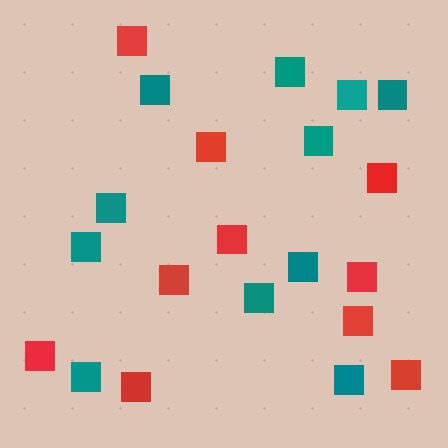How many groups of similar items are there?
There are 2 groups: one group of red squares (10) and one group of teal squares (11).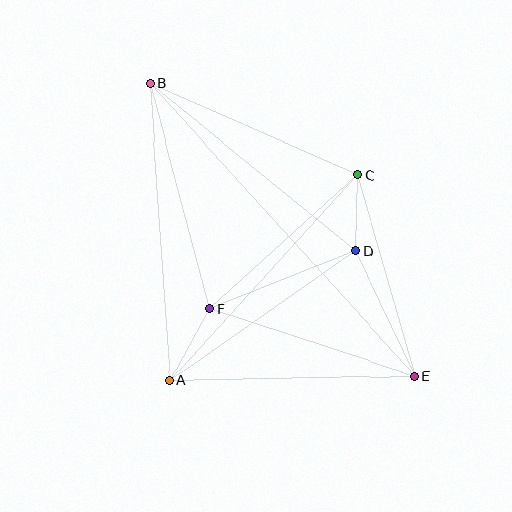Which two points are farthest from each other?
Points B and E are farthest from each other.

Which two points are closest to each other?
Points C and D are closest to each other.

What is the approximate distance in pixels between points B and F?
The distance between B and F is approximately 234 pixels.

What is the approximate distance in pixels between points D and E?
The distance between D and E is approximately 138 pixels.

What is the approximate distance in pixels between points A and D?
The distance between A and D is approximately 226 pixels.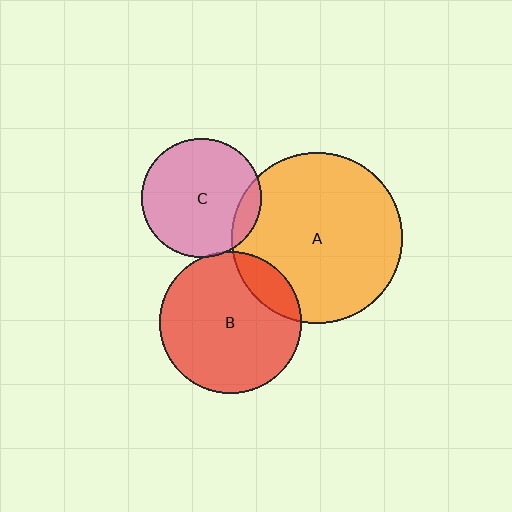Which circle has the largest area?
Circle A (orange).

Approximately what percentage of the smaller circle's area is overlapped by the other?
Approximately 15%.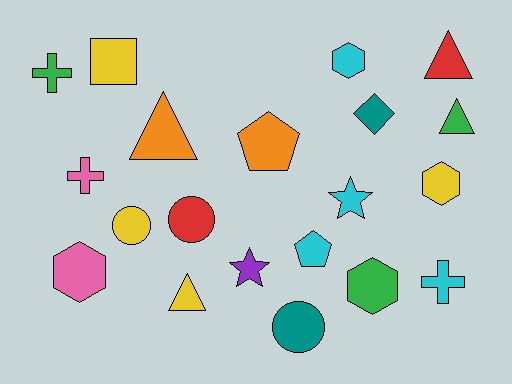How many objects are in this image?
There are 20 objects.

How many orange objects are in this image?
There are 2 orange objects.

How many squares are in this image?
There is 1 square.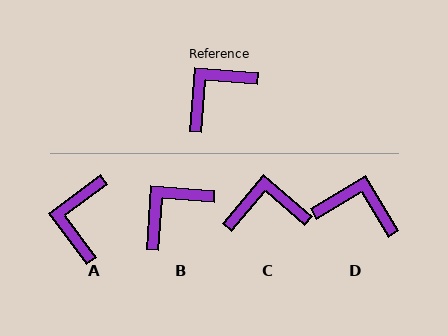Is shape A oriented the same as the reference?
No, it is off by about 40 degrees.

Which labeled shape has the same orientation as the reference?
B.